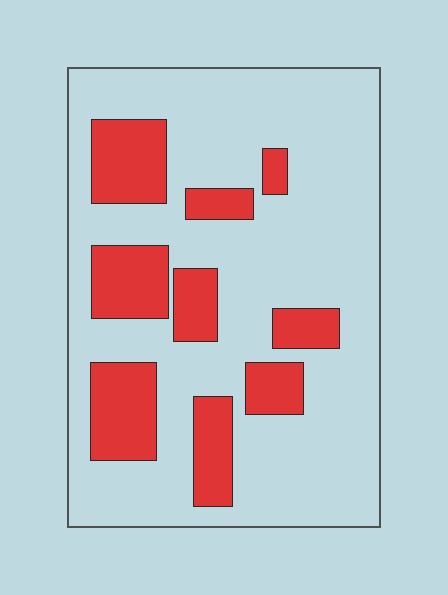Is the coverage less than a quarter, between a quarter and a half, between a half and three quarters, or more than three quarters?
Less than a quarter.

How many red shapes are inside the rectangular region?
9.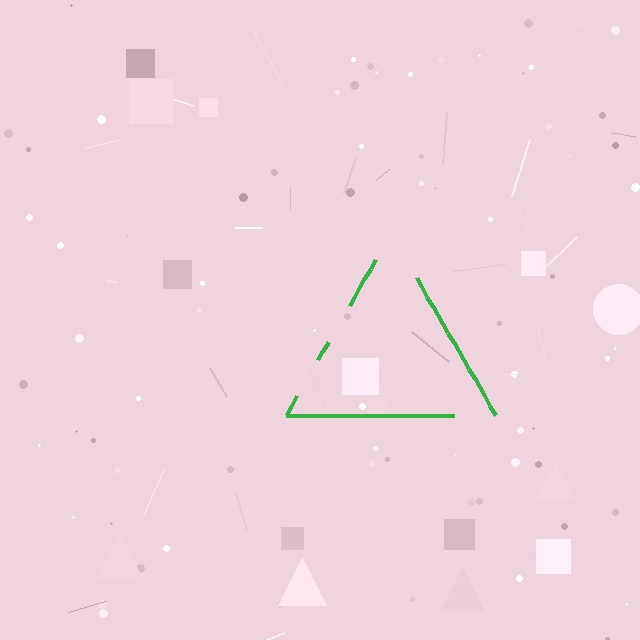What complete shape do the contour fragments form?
The contour fragments form a triangle.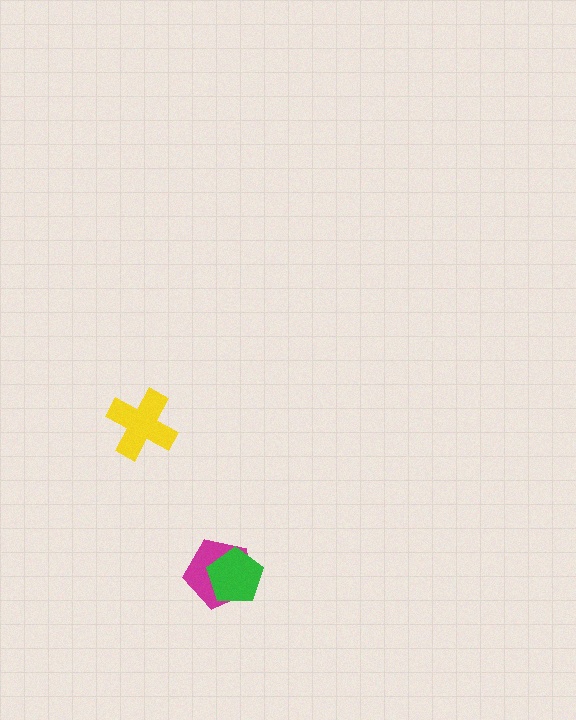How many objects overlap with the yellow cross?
0 objects overlap with the yellow cross.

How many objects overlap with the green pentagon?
1 object overlaps with the green pentagon.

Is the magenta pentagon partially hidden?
Yes, it is partially covered by another shape.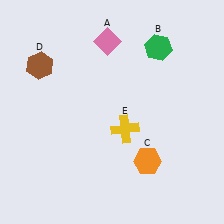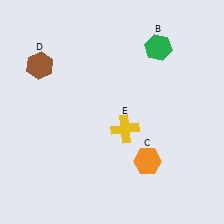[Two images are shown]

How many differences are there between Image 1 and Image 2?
There is 1 difference between the two images.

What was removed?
The pink diamond (A) was removed in Image 2.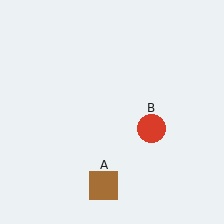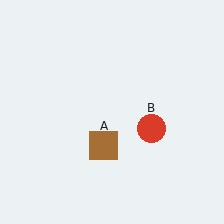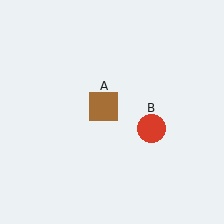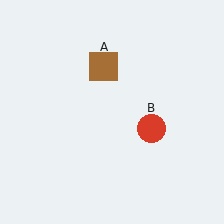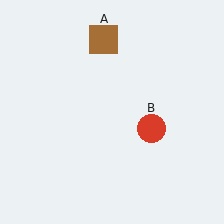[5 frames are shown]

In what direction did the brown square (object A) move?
The brown square (object A) moved up.